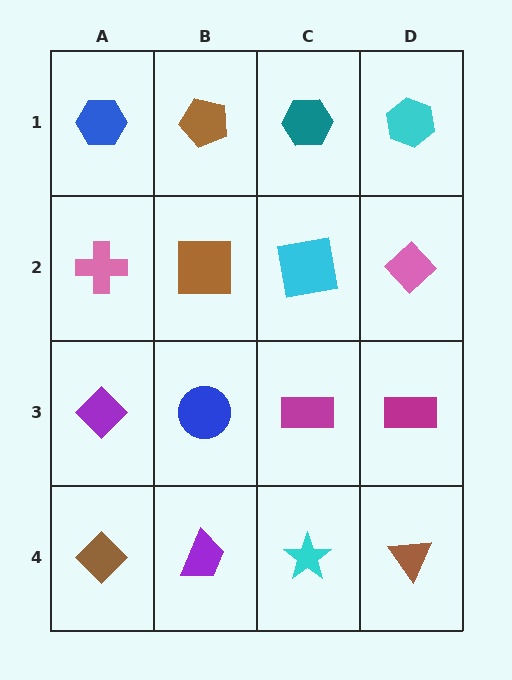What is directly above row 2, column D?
A cyan hexagon.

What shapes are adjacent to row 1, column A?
A pink cross (row 2, column A), a brown pentagon (row 1, column B).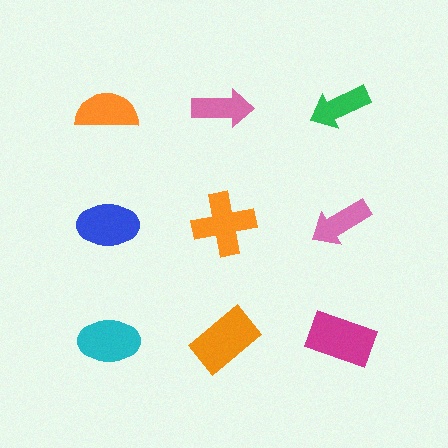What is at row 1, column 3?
A green arrow.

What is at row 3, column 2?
An orange rectangle.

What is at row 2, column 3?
A pink arrow.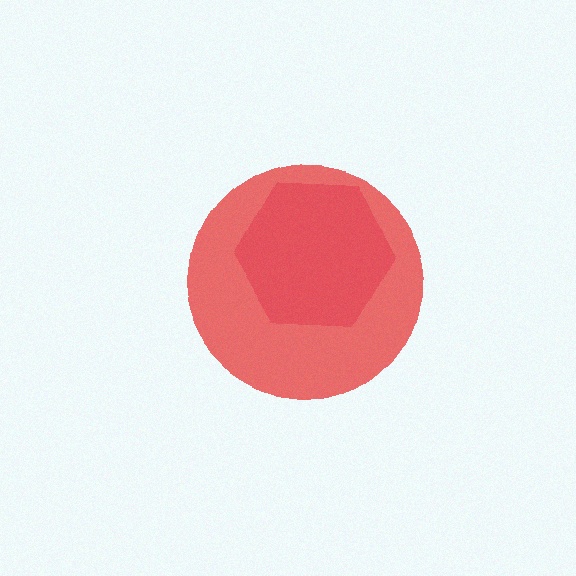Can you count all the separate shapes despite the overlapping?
Yes, there are 2 separate shapes.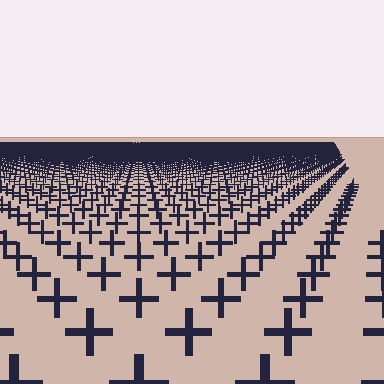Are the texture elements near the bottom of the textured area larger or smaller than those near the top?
Larger. Near the bottom, elements are closer to the viewer and appear at a bigger on-screen size.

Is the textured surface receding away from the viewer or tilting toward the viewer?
The surface is receding away from the viewer. Texture elements get smaller and denser toward the top.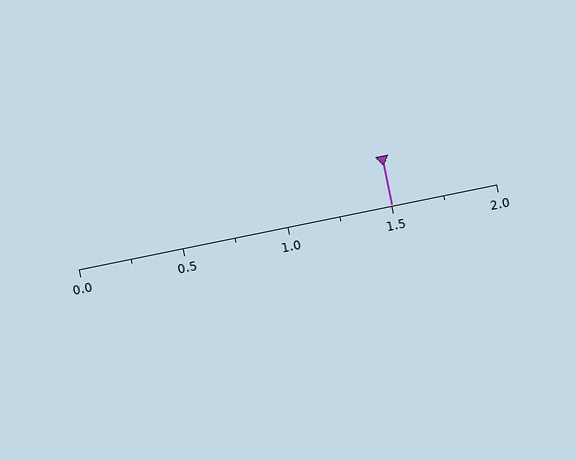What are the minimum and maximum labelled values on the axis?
The axis runs from 0.0 to 2.0.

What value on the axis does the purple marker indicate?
The marker indicates approximately 1.5.